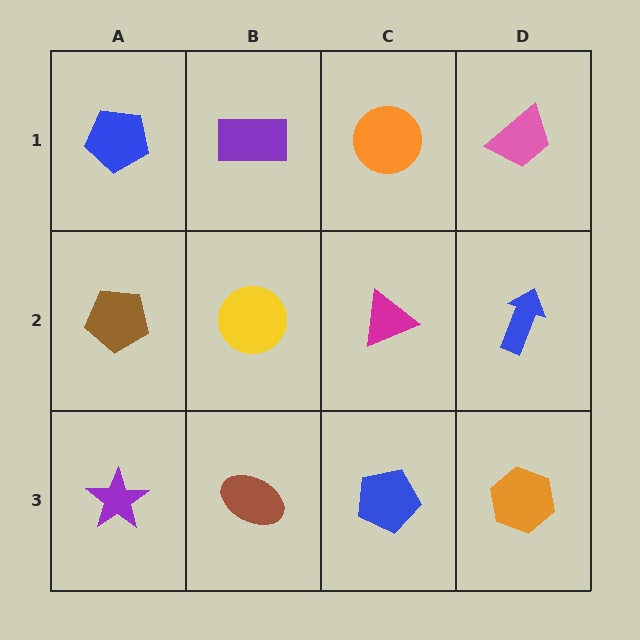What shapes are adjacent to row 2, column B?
A purple rectangle (row 1, column B), a brown ellipse (row 3, column B), a brown pentagon (row 2, column A), a magenta triangle (row 2, column C).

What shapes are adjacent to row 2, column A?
A blue pentagon (row 1, column A), a purple star (row 3, column A), a yellow circle (row 2, column B).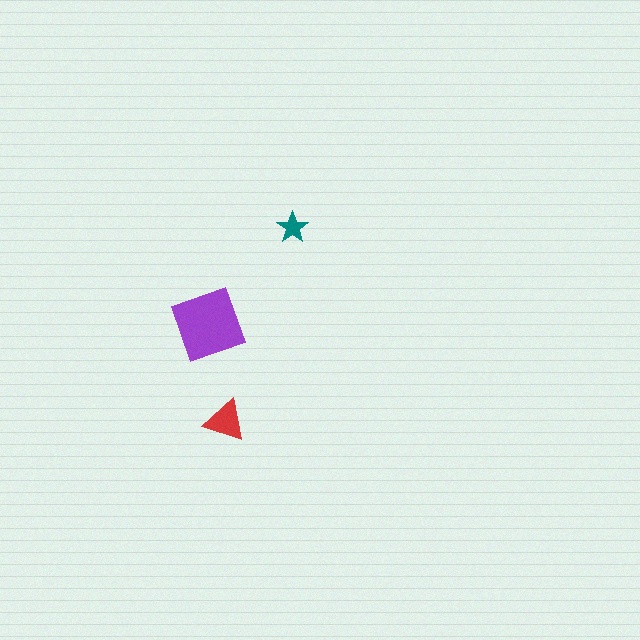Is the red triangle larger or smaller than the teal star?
Larger.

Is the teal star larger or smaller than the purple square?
Smaller.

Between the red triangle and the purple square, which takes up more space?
The purple square.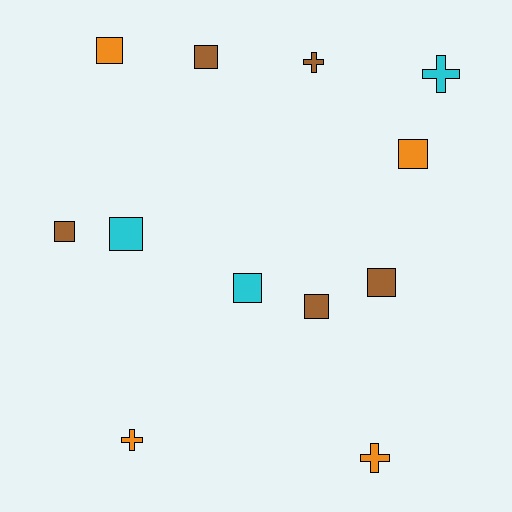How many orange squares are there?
There are 2 orange squares.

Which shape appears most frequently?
Square, with 8 objects.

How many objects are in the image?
There are 12 objects.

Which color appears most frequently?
Brown, with 5 objects.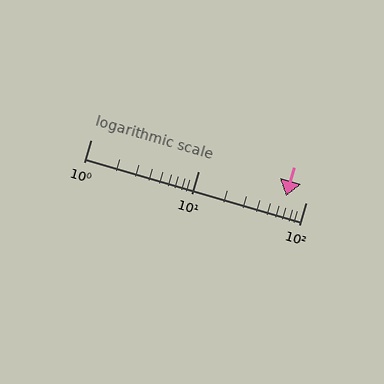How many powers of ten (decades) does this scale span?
The scale spans 2 decades, from 1 to 100.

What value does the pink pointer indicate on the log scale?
The pointer indicates approximately 65.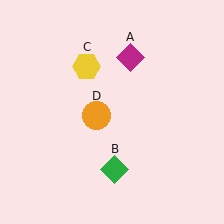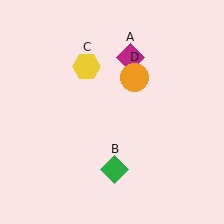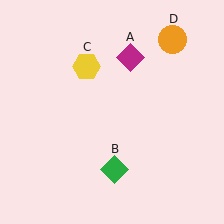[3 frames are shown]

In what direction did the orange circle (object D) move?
The orange circle (object D) moved up and to the right.